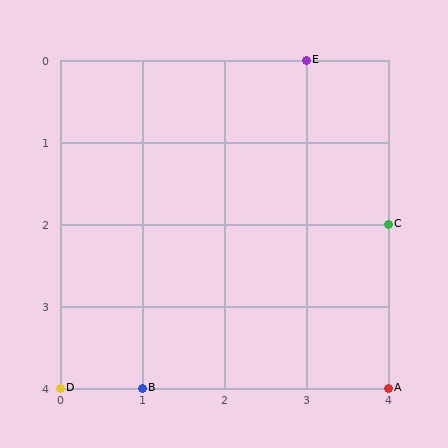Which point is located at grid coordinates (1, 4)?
Point B is at (1, 4).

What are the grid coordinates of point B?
Point B is at grid coordinates (1, 4).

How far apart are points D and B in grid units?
Points D and B are 1 column apart.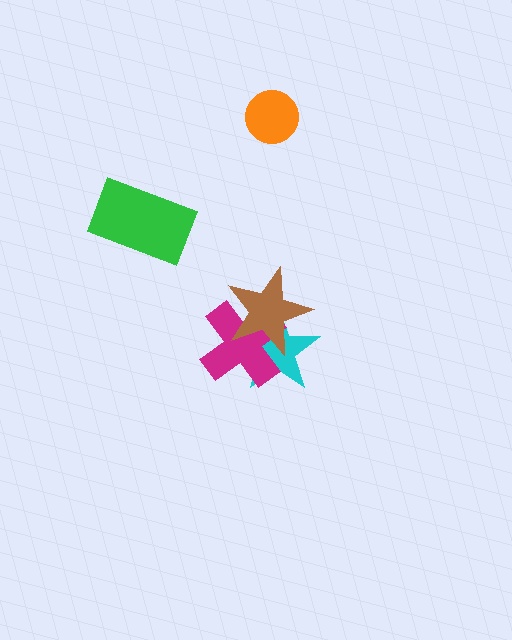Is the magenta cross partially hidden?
Yes, it is partially covered by another shape.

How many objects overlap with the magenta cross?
2 objects overlap with the magenta cross.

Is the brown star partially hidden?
No, no other shape covers it.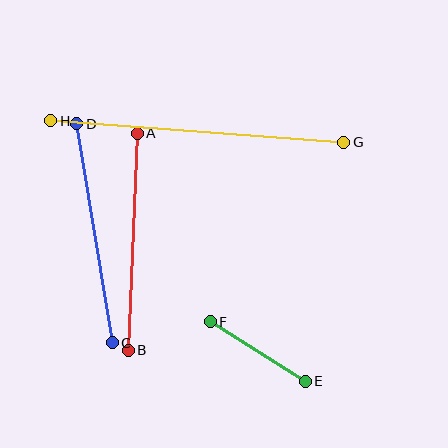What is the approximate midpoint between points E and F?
The midpoint is at approximately (258, 352) pixels.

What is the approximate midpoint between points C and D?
The midpoint is at approximately (95, 233) pixels.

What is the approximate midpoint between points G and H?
The midpoint is at approximately (197, 131) pixels.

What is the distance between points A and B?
The distance is approximately 217 pixels.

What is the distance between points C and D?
The distance is approximately 222 pixels.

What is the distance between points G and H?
The distance is approximately 294 pixels.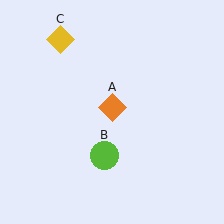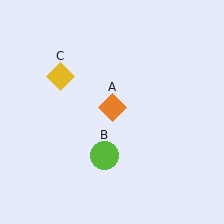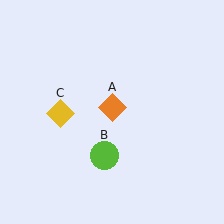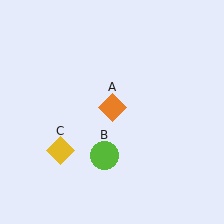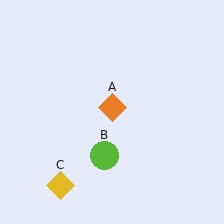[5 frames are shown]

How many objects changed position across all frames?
1 object changed position: yellow diamond (object C).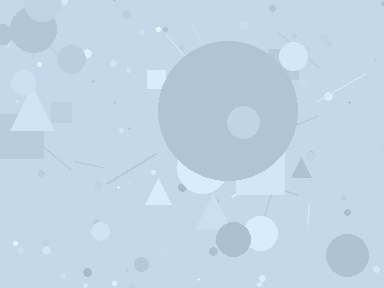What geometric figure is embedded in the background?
A circle is embedded in the background.